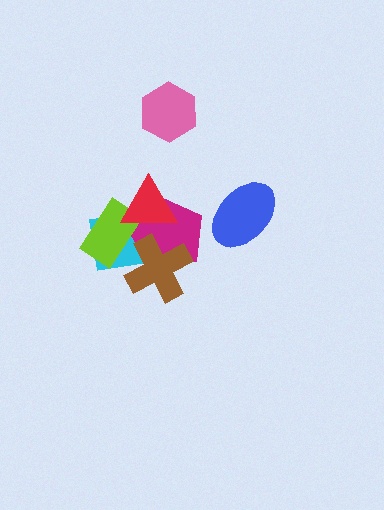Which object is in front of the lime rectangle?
The red triangle is in front of the lime rectangle.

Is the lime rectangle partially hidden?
Yes, it is partially covered by another shape.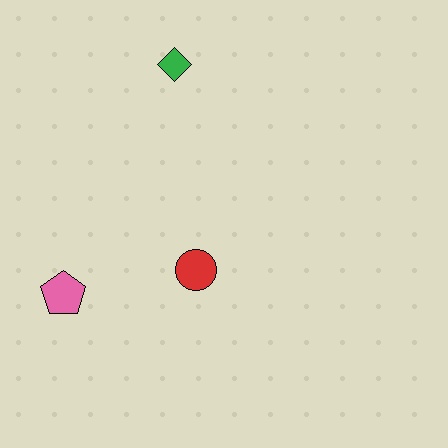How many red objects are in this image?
There is 1 red object.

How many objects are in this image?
There are 3 objects.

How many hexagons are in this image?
There are no hexagons.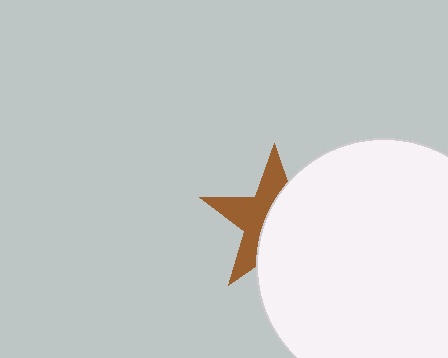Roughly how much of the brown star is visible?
About half of it is visible (roughly 46%).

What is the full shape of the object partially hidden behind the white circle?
The partially hidden object is a brown star.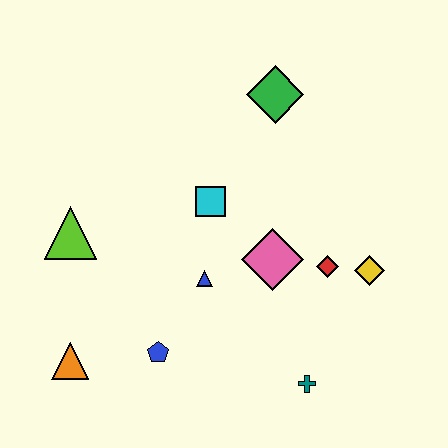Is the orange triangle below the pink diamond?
Yes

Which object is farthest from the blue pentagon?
The green diamond is farthest from the blue pentagon.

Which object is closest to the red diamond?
The yellow diamond is closest to the red diamond.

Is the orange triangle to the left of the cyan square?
Yes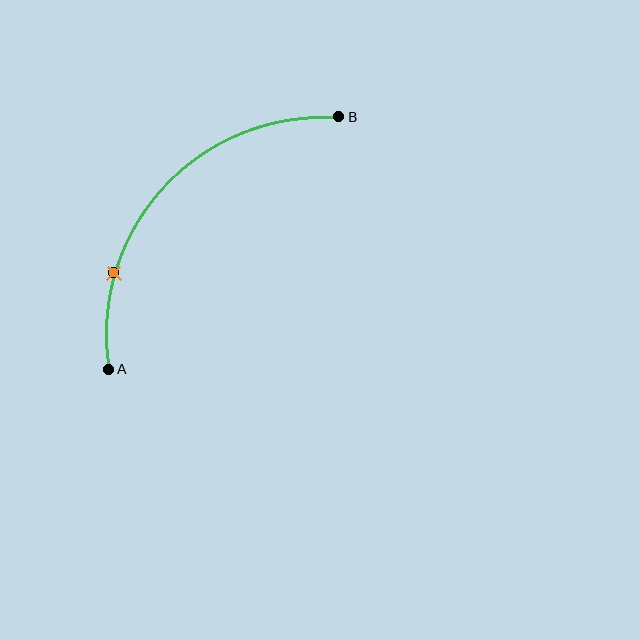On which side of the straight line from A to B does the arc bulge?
The arc bulges above and to the left of the straight line connecting A and B.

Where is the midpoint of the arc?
The arc midpoint is the point on the curve farthest from the straight line joining A and B. It sits above and to the left of that line.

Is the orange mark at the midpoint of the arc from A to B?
No. The orange mark lies on the arc but is closer to endpoint A. The arc midpoint would be at the point on the curve equidistant along the arc from both A and B.